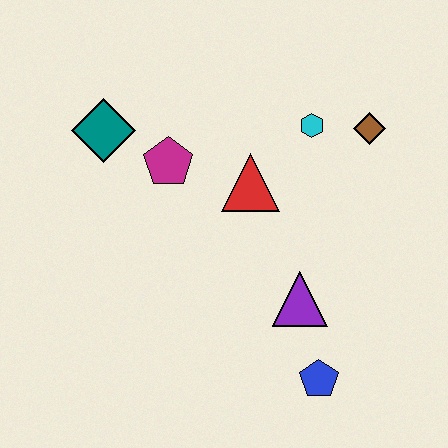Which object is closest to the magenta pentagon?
The teal diamond is closest to the magenta pentagon.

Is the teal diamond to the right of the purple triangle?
No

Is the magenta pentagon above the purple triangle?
Yes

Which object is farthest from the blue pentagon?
The teal diamond is farthest from the blue pentagon.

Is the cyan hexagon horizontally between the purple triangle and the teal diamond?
No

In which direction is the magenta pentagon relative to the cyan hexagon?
The magenta pentagon is to the left of the cyan hexagon.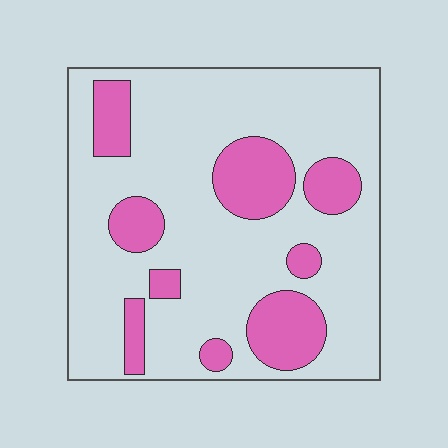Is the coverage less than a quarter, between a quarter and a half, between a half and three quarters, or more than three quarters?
Less than a quarter.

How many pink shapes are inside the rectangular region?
9.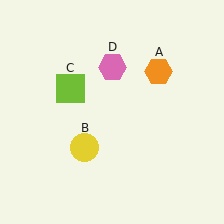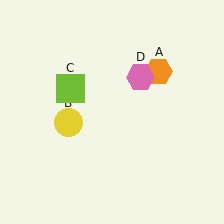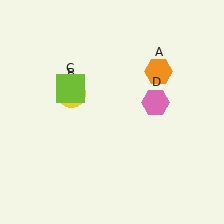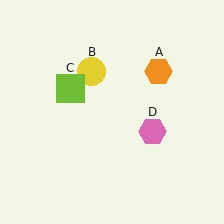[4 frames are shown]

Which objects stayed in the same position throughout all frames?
Orange hexagon (object A) and lime square (object C) remained stationary.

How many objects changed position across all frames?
2 objects changed position: yellow circle (object B), pink hexagon (object D).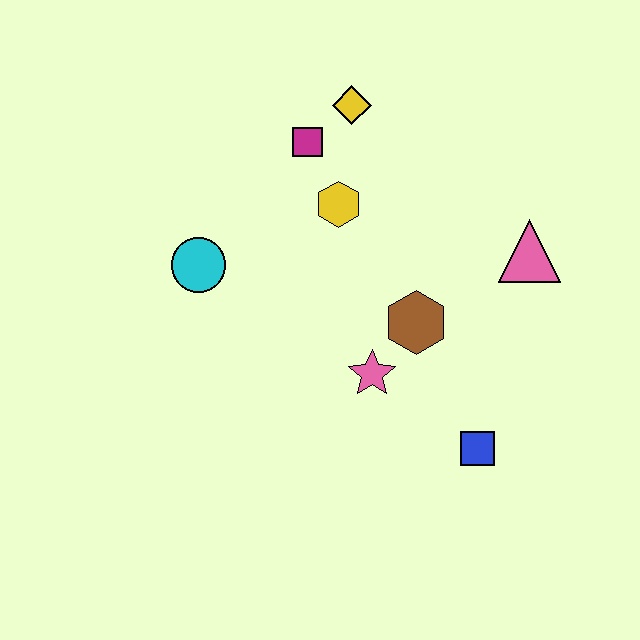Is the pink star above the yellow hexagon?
No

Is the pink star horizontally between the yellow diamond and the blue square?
Yes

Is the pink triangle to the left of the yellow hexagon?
No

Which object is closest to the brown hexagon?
The pink star is closest to the brown hexagon.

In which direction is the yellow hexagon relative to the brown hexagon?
The yellow hexagon is above the brown hexagon.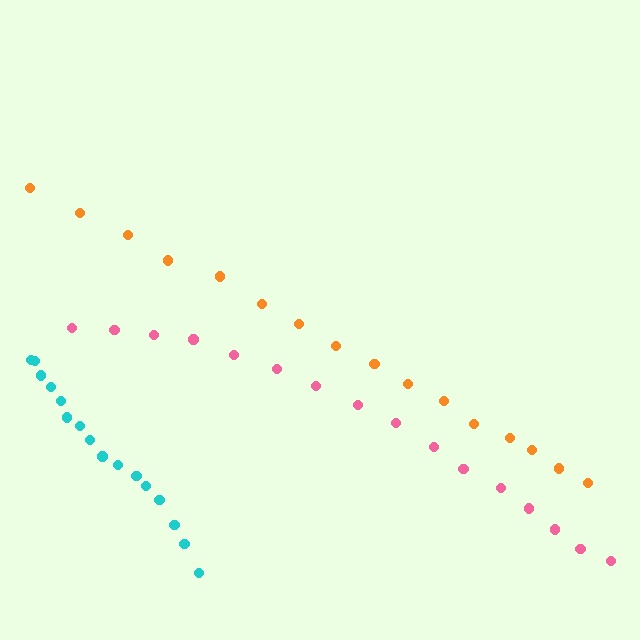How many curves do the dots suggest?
There are 3 distinct paths.